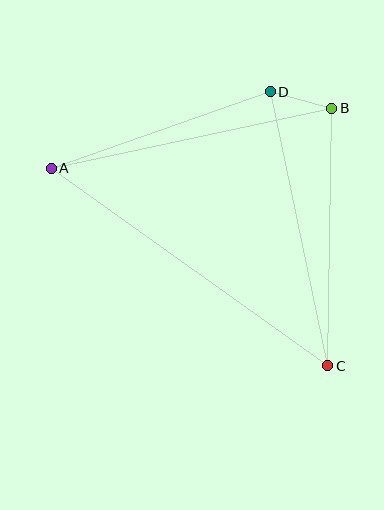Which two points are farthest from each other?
Points A and C are farthest from each other.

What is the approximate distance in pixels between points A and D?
The distance between A and D is approximately 232 pixels.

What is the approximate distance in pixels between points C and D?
The distance between C and D is approximately 280 pixels.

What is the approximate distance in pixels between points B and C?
The distance between B and C is approximately 258 pixels.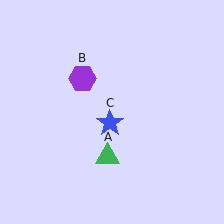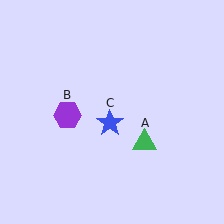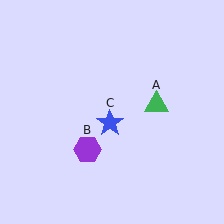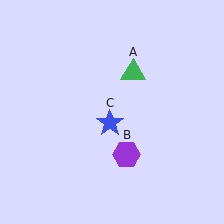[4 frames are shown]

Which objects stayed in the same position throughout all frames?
Blue star (object C) remained stationary.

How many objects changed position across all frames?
2 objects changed position: green triangle (object A), purple hexagon (object B).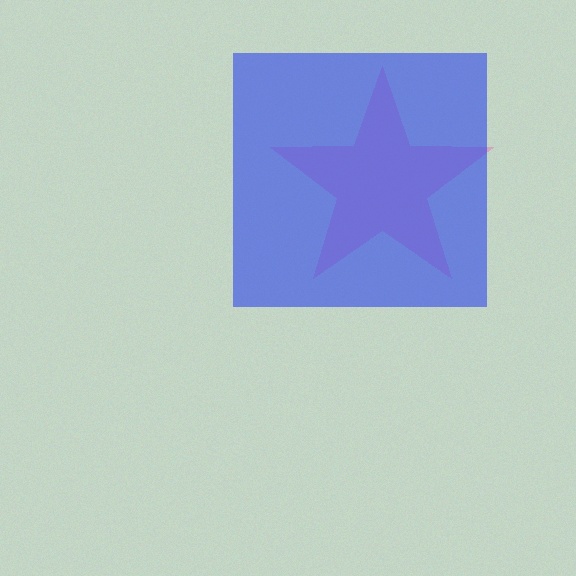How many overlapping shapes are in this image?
There are 2 overlapping shapes in the image.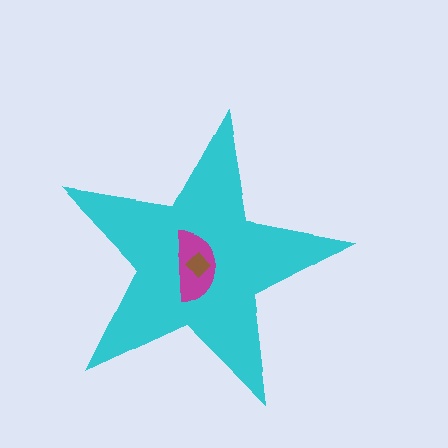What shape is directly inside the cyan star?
The magenta semicircle.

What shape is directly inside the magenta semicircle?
The brown diamond.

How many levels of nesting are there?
3.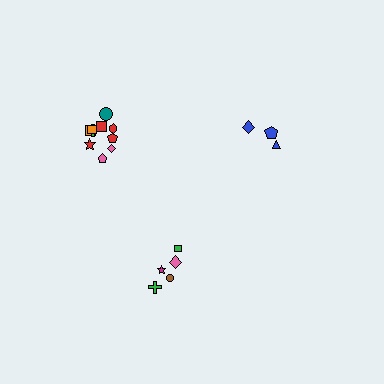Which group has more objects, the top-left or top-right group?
The top-left group.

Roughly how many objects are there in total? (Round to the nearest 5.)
Roughly 20 objects in total.